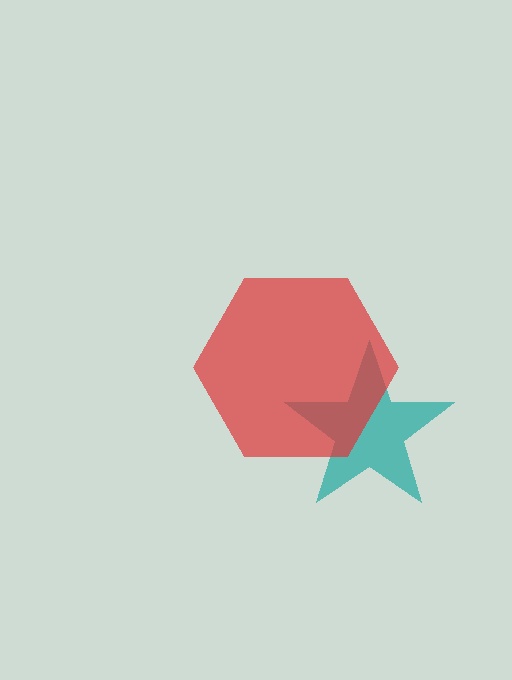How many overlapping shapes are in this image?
There are 2 overlapping shapes in the image.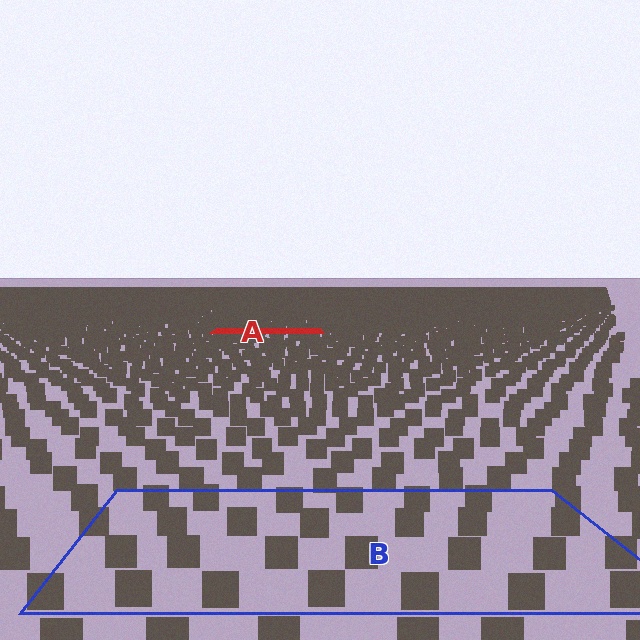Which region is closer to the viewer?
Region B is closer. The texture elements there are larger and more spread out.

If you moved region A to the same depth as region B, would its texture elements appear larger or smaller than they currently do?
They would appear larger. At a closer depth, the same texture elements are projected at a bigger on-screen size.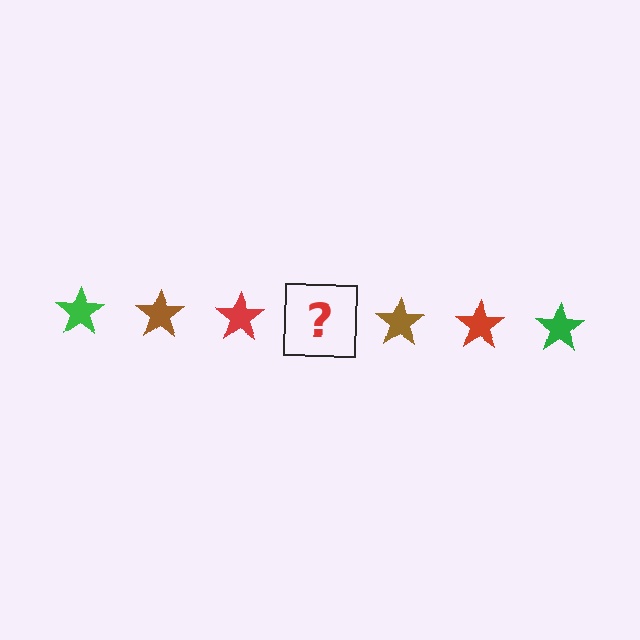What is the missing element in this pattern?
The missing element is a green star.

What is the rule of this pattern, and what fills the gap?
The rule is that the pattern cycles through green, brown, red stars. The gap should be filled with a green star.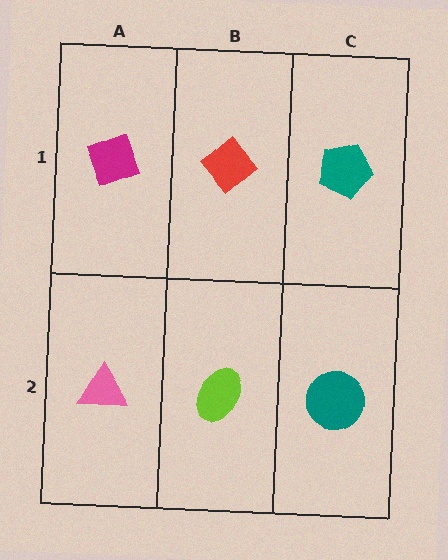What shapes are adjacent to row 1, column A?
A pink triangle (row 2, column A), a red diamond (row 1, column B).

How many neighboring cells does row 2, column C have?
2.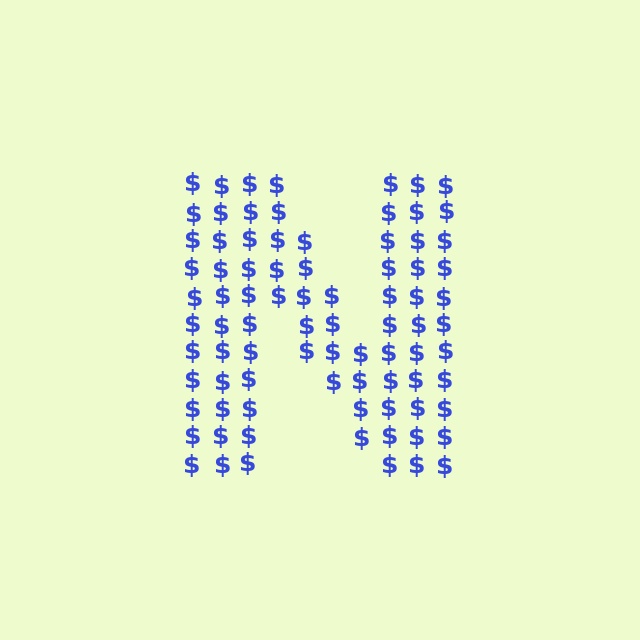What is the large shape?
The large shape is the letter N.